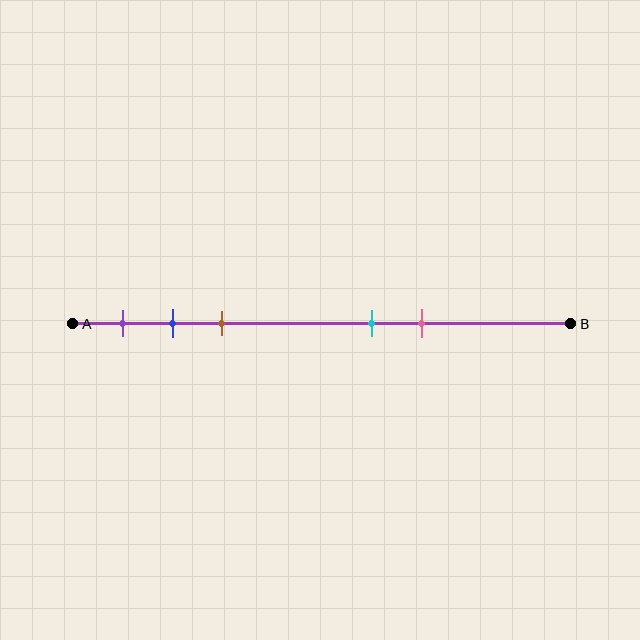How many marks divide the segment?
There are 5 marks dividing the segment.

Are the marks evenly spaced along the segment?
No, the marks are not evenly spaced.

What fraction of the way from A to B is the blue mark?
The blue mark is approximately 20% (0.2) of the way from A to B.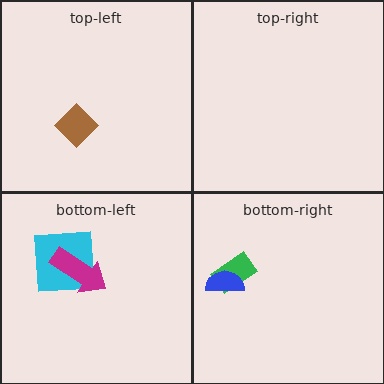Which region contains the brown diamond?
The top-left region.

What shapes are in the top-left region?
The brown diamond.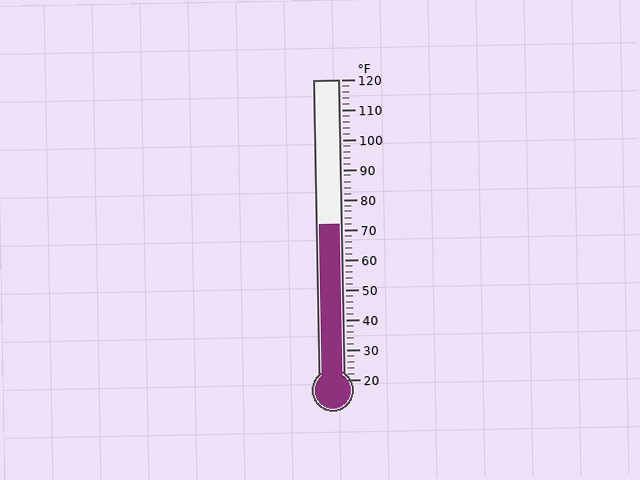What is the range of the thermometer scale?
The thermometer scale ranges from 20°F to 120°F.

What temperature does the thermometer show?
The thermometer shows approximately 72°F.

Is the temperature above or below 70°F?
The temperature is above 70°F.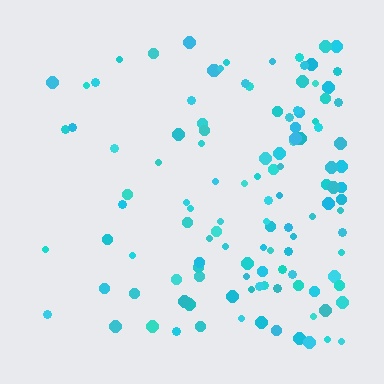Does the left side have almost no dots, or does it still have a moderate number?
Still a moderate number, just noticeably fewer than the right.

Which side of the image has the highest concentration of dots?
The right.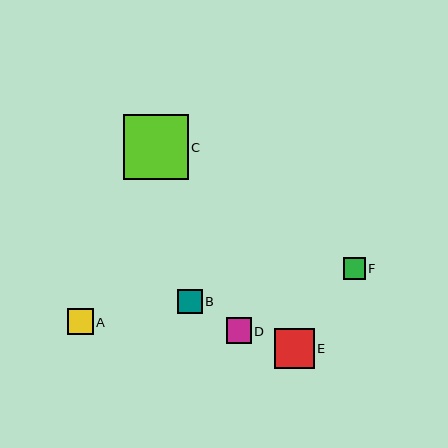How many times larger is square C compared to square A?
Square C is approximately 2.6 times the size of square A.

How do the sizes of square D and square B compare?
Square D and square B are approximately the same size.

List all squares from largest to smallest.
From largest to smallest: C, E, A, D, B, F.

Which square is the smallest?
Square F is the smallest with a size of approximately 22 pixels.